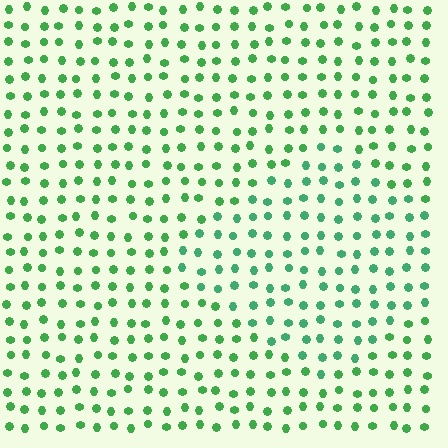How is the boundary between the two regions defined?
The boundary is defined purely by a slight shift in hue (about 21 degrees). Spacing, size, and orientation are identical on both sides.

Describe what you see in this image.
The image is filled with small green elements in a uniform arrangement. A diamond-shaped region is visible where the elements are tinted to a slightly different hue, forming a subtle color boundary.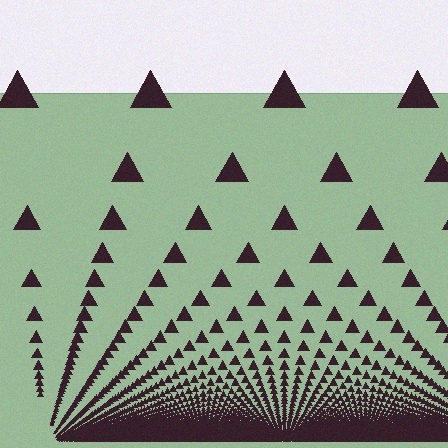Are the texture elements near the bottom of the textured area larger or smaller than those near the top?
Smaller. The gradient is inverted — elements near the bottom are smaller and denser.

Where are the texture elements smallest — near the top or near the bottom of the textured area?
Near the bottom.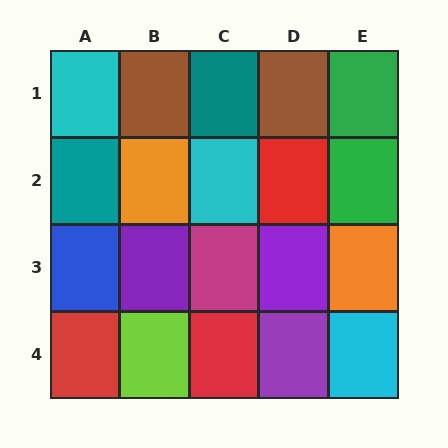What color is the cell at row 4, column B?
Lime.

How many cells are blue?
1 cell is blue.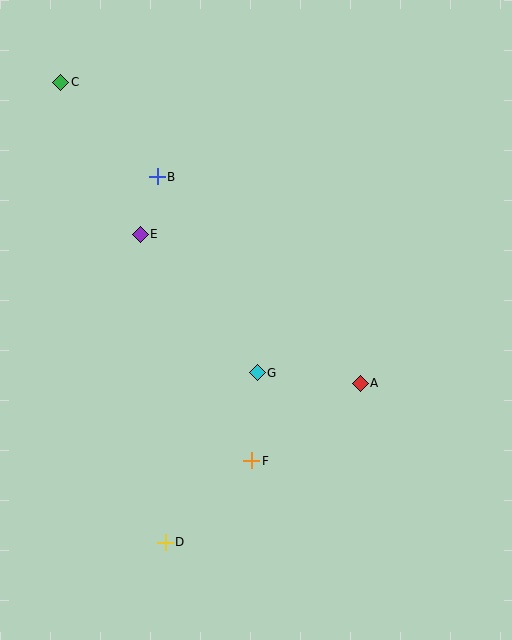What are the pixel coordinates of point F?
Point F is at (252, 461).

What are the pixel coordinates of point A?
Point A is at (360, 383).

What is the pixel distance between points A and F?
The distance between A and F is 133 pixels.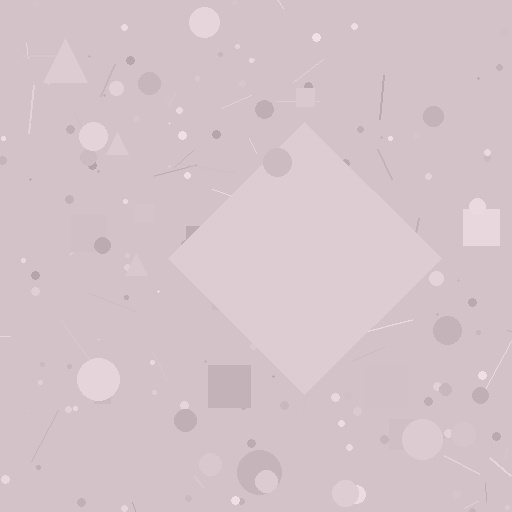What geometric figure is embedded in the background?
A diamond is embedded in the background.